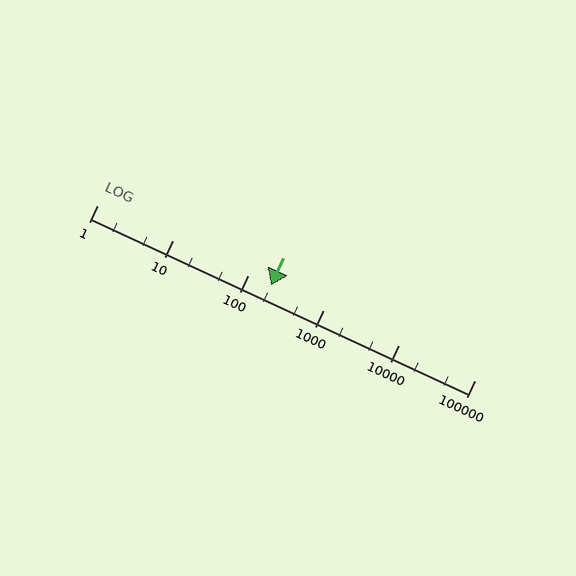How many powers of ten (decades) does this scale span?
The scale spans 5 decades, from 1 to 100000.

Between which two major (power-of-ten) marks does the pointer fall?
The pointer is between 100 and 1000.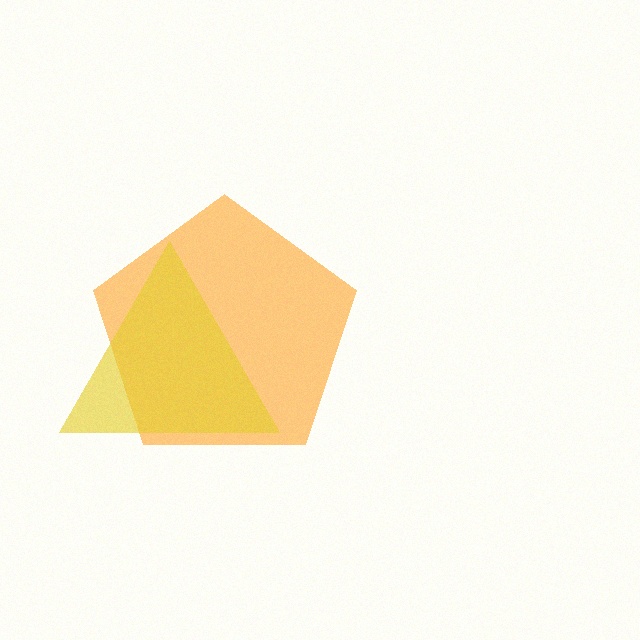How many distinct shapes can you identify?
There are 2 distinct shapes: an orange pentagon, a yellow triangle.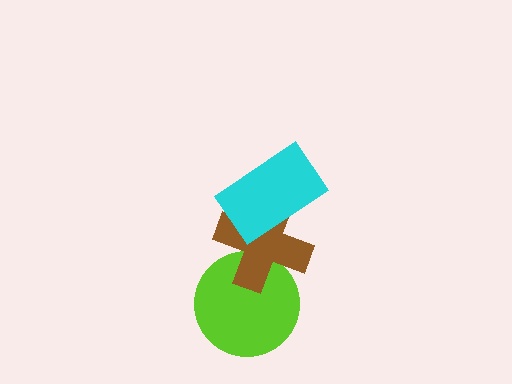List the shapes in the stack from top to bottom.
From top to bottom: the cyan rectangle, the brown cross, the lime circle.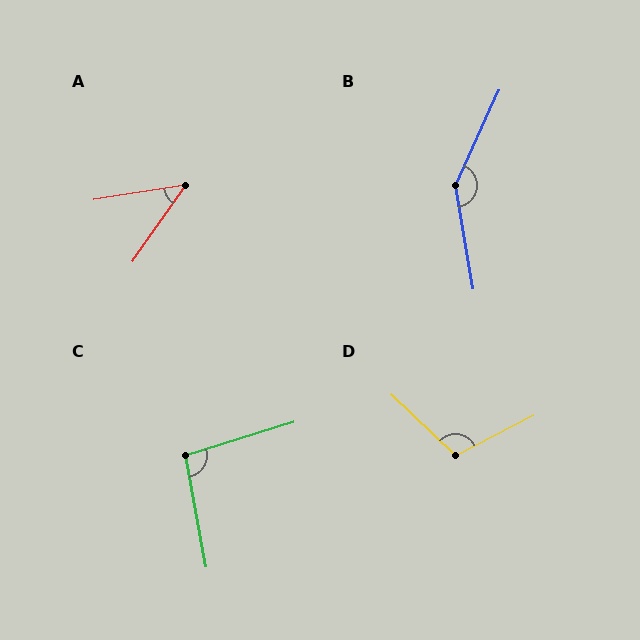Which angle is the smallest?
A, at approximately 46 degrees.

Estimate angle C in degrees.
Approximately 97 degrees.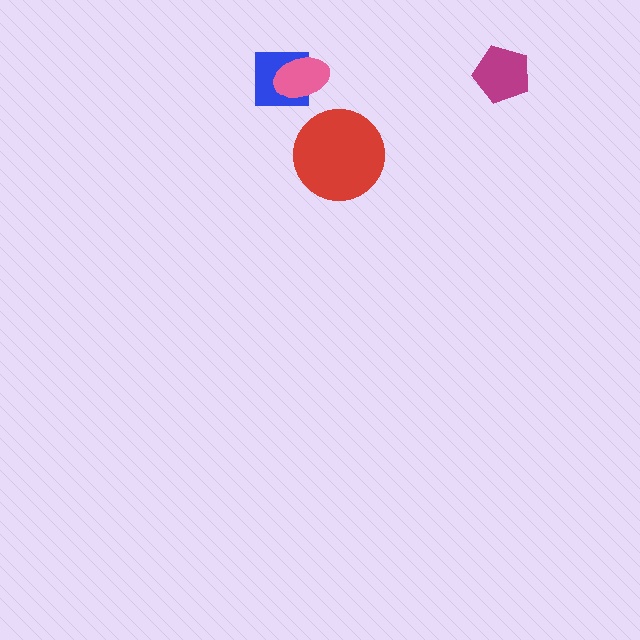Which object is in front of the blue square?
The pink ellipse is in front of the blue square.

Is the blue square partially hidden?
Yes, it is partially covered by another shape.